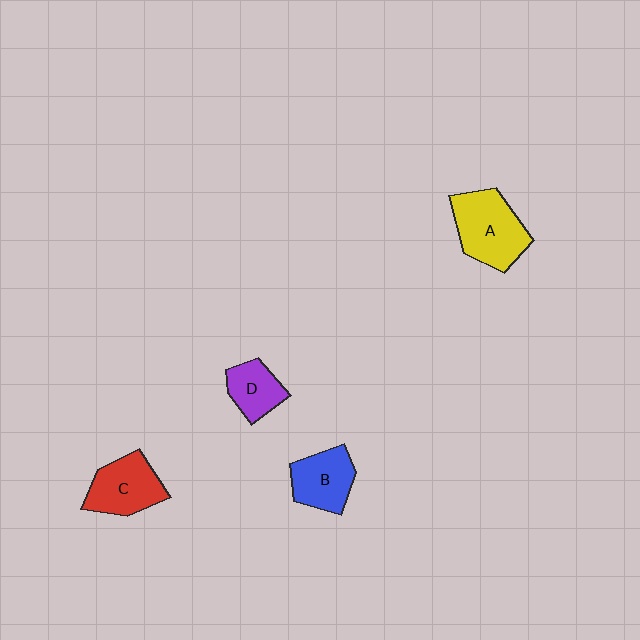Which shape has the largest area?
Shape A (yellow).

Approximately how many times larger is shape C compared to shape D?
Approximately 1.4 times.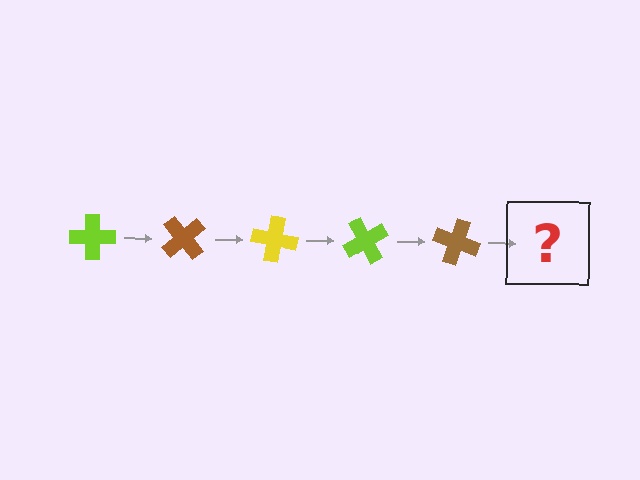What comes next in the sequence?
The next element should be a yellow cross, rotated 250 degrees from the start.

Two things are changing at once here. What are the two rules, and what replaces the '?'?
The two rules are that it rotates 50 degrees each step and the color cycles through lime, brown, and yellow. The '?' should be a yellow cross, rotated 250 degrees from the start.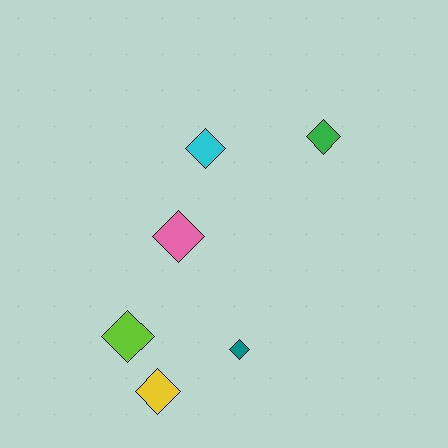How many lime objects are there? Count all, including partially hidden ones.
There is 1 lime object.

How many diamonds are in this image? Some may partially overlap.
There are 6 diamonds.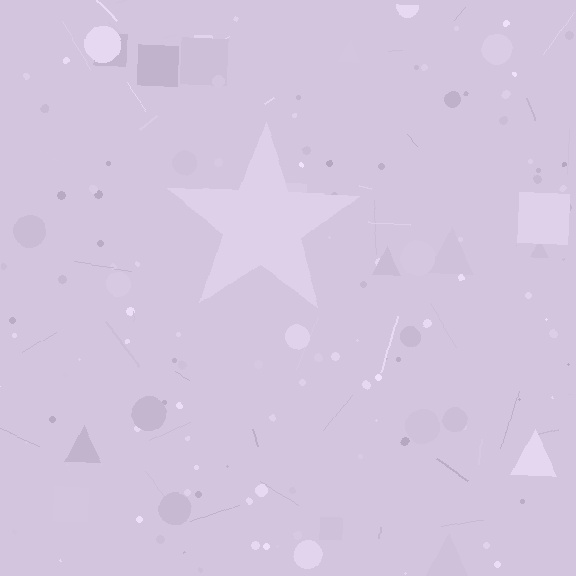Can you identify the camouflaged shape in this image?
The camouflaged shape is a star.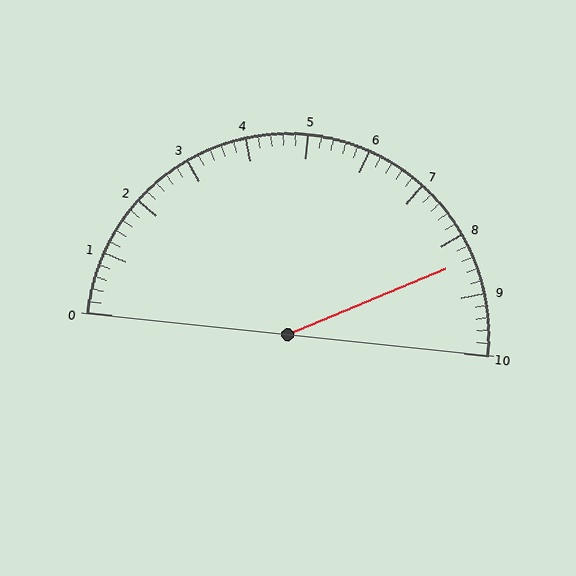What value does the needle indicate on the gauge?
The needle indicates approximately 8.4.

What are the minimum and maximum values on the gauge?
The gauge ranges from 0 to 10.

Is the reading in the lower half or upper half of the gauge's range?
The reading is in the upper half of the range (0 to 10).